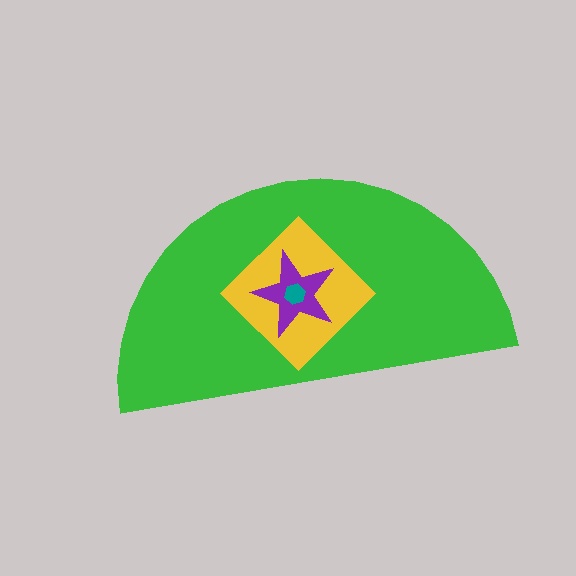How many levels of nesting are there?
4.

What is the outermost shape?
The green semicircle.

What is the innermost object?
The teal hexagon.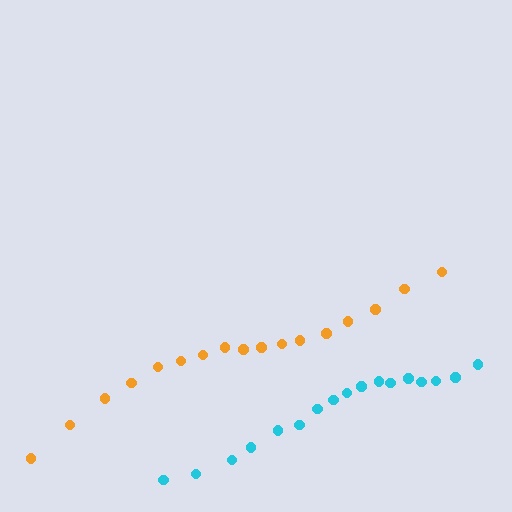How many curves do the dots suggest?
There are 2 distinct paths.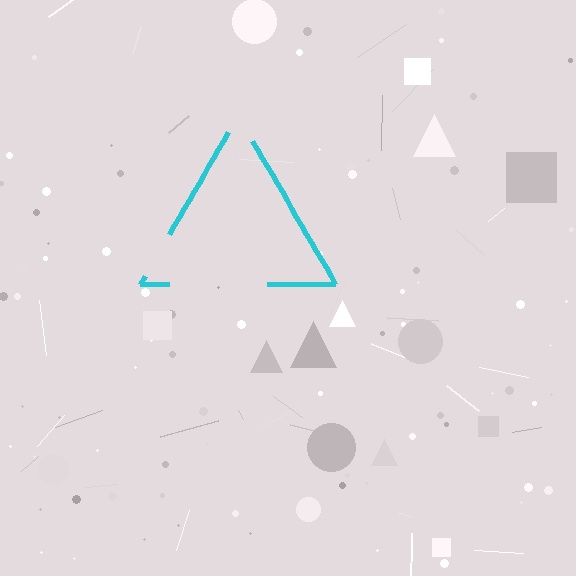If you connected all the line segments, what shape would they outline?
They would outline a triangle.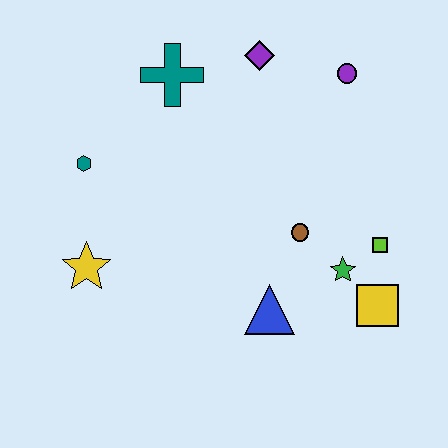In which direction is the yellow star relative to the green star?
The yellow star is to the left of the green star.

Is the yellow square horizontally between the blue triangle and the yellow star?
No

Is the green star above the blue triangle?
Yes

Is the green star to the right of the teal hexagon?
Yes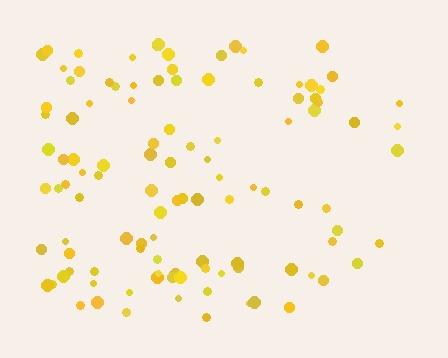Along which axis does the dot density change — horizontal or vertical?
Horizontal.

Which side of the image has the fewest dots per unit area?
The right.